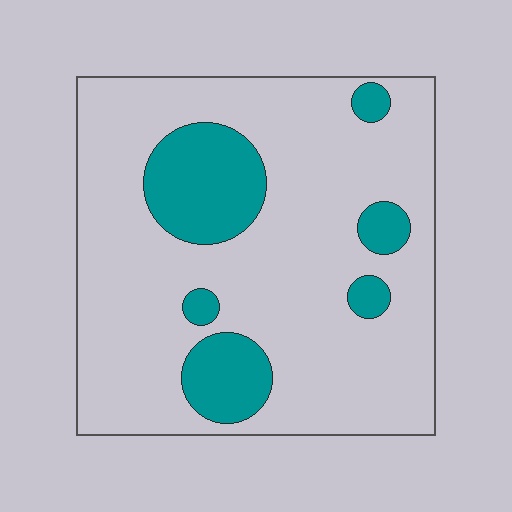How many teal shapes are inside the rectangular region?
6.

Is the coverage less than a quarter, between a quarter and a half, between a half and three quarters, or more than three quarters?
Less than a quarter.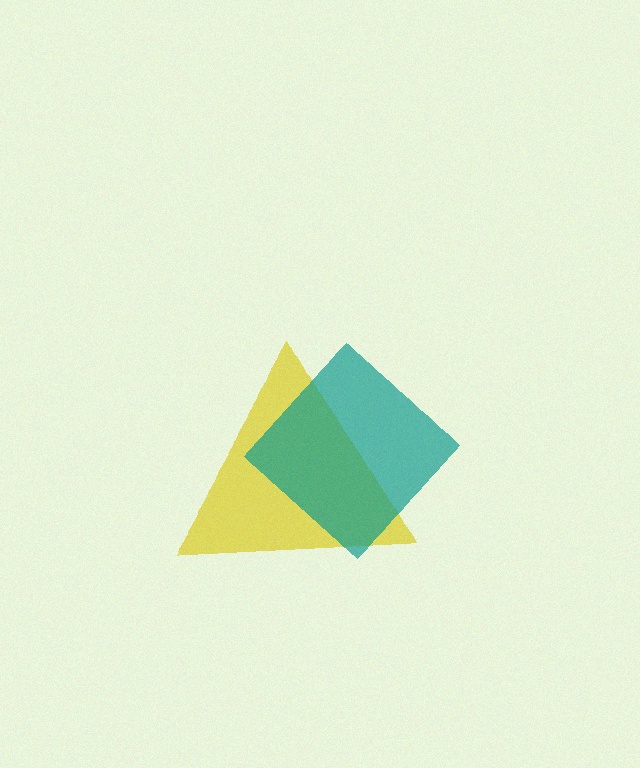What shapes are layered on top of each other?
The layered shapes are: a yellow triangle, a teal diamond.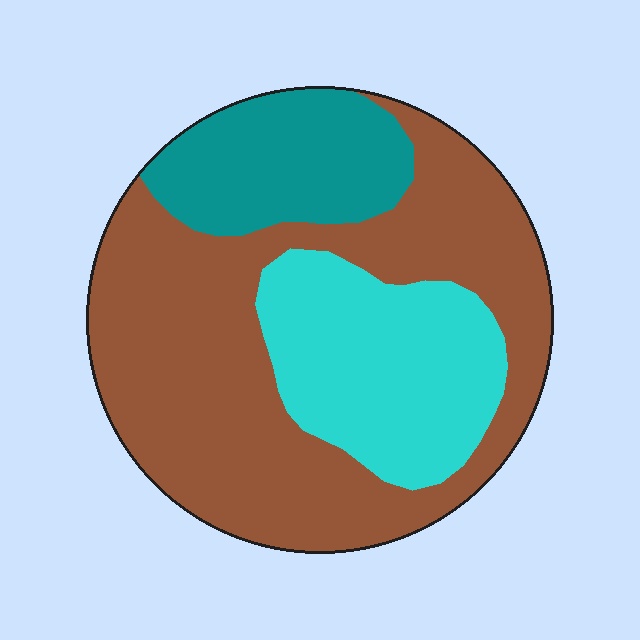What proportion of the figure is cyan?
Cyan covers 25% of the figure.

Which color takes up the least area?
Teal, at roughly 20%.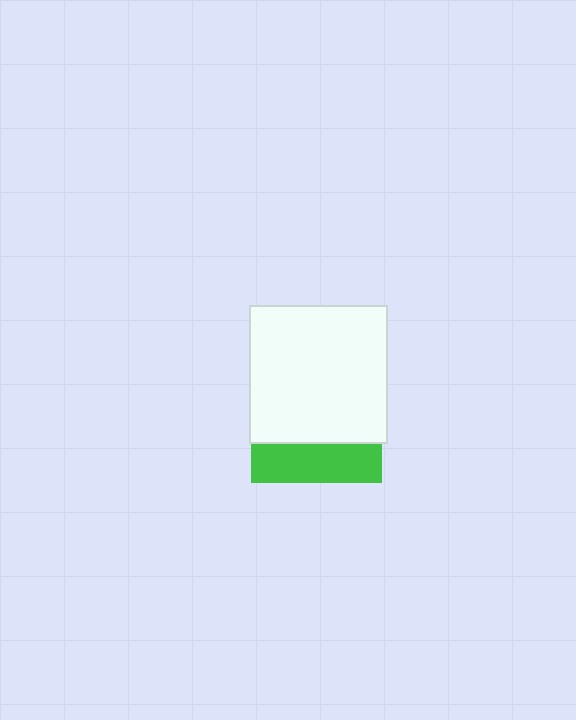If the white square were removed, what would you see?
You would see the complete green square.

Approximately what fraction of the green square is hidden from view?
Roughly 70% of the green square is hidden behind the white square.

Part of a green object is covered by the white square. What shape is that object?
It is a square.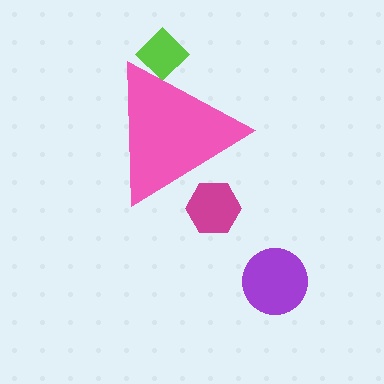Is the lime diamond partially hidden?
Yes, the lime diamond is partially hidden behind the pink triangle.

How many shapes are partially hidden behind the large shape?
2 shapes are partially hidden.